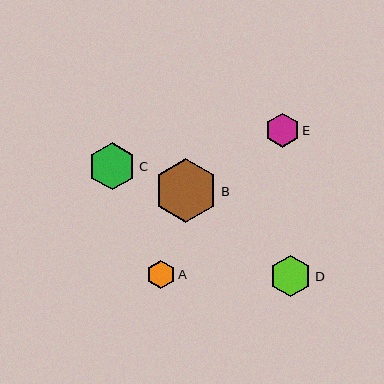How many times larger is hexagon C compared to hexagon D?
Hexagon C is approximately 1.1 times the size of hexagon D.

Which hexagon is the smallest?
Hexagon A is the smallest with a size of approximately 29 pixels.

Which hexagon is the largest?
Hexagon B is the largest with a size of approximately 64 pixels.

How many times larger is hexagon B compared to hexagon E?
Hexagon B is approximately 1.9 times the size of hexagon E.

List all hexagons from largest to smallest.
From largest to smallest: B, C, D, E, A.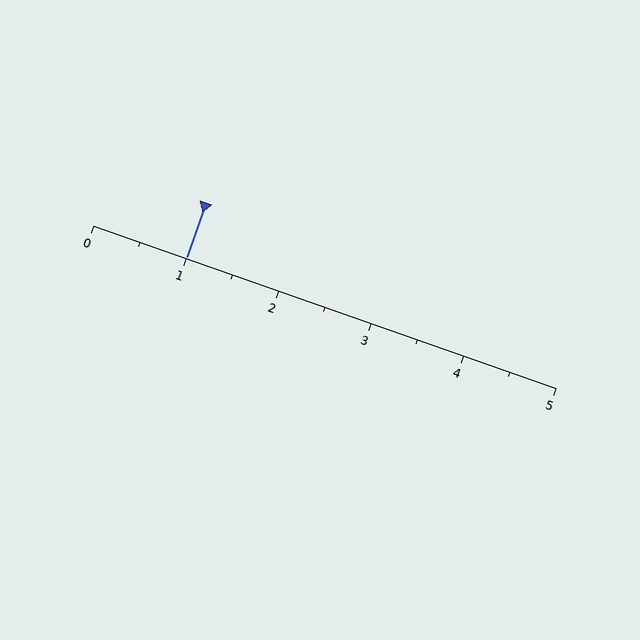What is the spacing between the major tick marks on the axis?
The major ticks are spaced 1 apart.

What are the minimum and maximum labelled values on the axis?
The axis runs from 0 to 5.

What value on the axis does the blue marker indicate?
The marker indicates approximately 1.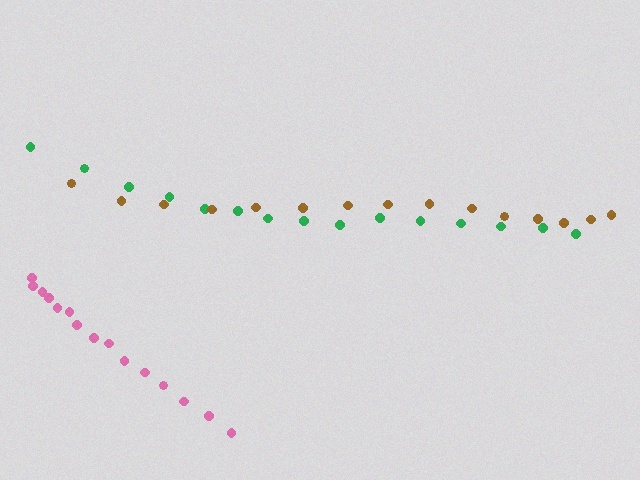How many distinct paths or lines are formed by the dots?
There are 3 distinct paths.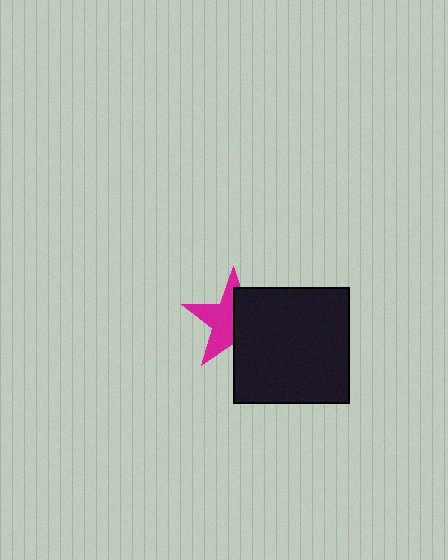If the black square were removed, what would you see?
You would see the complete magenta star.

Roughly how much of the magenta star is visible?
About half of it is visible (roughly 53%).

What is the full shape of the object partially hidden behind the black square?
The partially hidden object is a magenta star.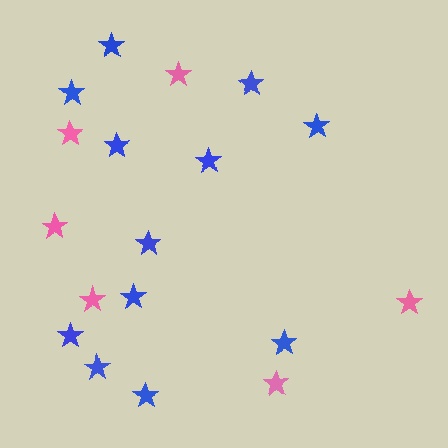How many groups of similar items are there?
There are 2 groups: one group of blue stars (12) and one group of pink stars (6).